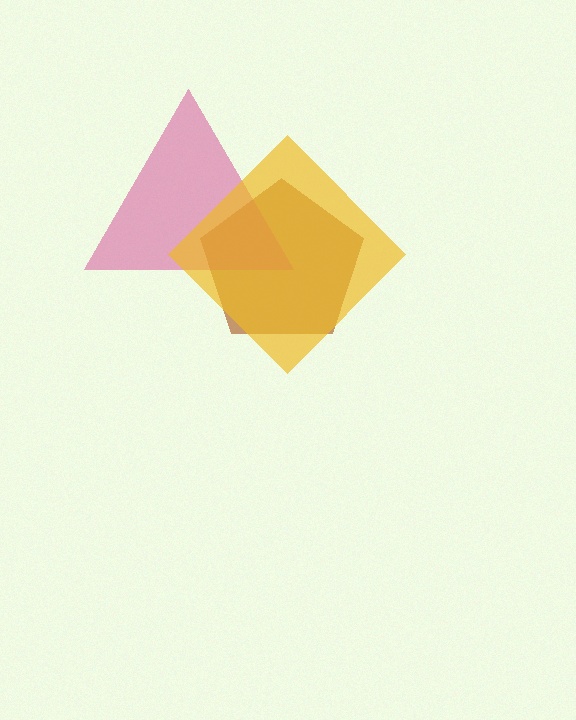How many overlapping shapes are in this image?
There are 3 overlapping shapes in the image.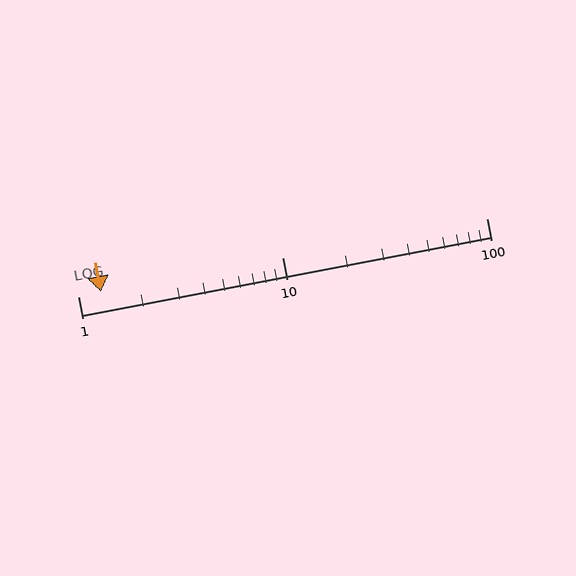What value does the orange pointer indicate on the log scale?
The pointer indicates approximately 1.3.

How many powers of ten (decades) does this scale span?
The scale spans 2 decades, from 1 to 100.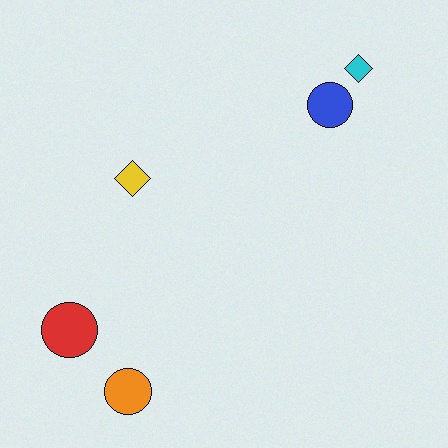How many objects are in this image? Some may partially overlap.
There are 5 objects.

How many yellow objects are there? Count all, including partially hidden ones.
There is 1 yellow object.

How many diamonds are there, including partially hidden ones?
There are 2 diamonds.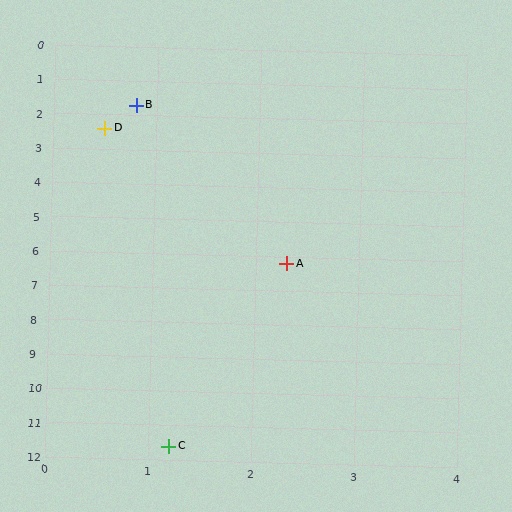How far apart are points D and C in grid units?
Points D and C are about 9.2 grid units apart.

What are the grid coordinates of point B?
Point B is at approximately (0.8, 1.7).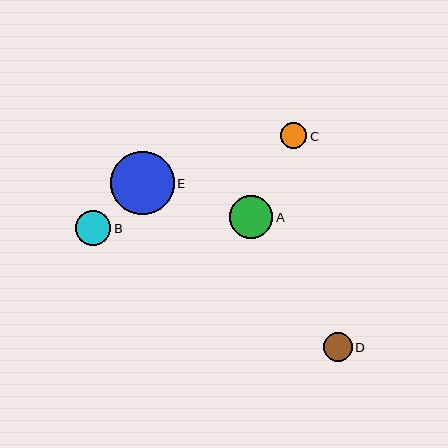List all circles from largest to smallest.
From largest to smallest: E, A, B, D, C.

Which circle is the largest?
Circle E is the largest with a size of approximately 63 pixels.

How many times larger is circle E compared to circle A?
Circle E is approximately 1.5 times the size of circle A.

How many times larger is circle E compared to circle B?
Circle E is approximately 1.8 times the size of circle B.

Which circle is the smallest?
Circle C is the smallest with a size of approximately 26 pixels.